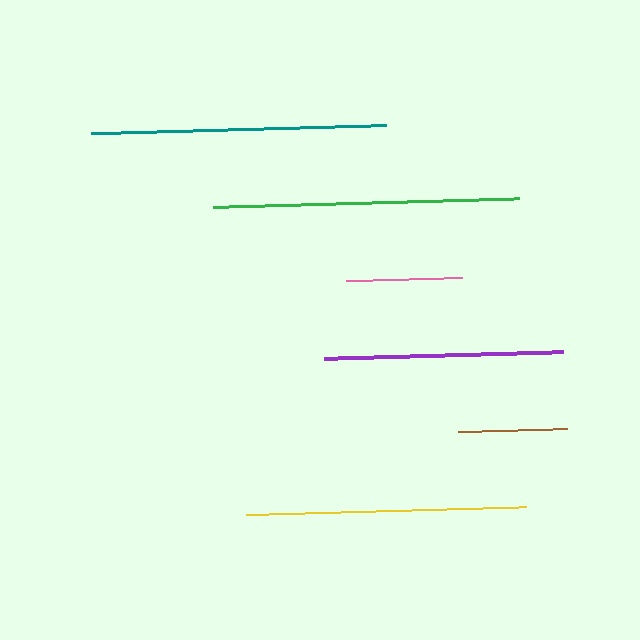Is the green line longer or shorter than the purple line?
The green line is longer than the purple line.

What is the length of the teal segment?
The teal segment is approximately 295 pixels long.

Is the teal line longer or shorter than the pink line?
The teal line is longer than the pink line.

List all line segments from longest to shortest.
From longest to shortest: green, teal, yellow, purple, pink, brown.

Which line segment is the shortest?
The brown line is the shortest at approximately 109 pixels.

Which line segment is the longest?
The green line is the longest at approximately 306 pixels.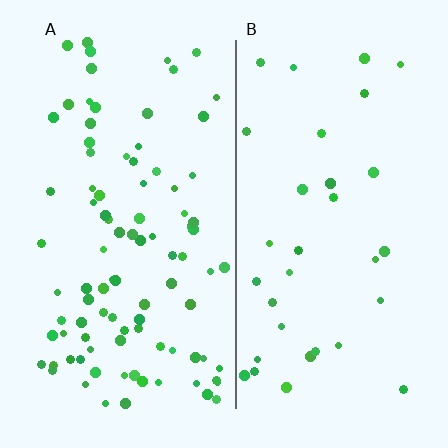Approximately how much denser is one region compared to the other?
Approximately 2.8× — region A over region B.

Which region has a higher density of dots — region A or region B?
A (the left).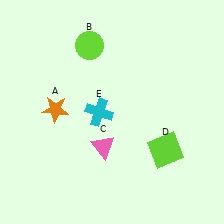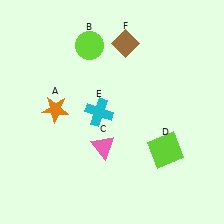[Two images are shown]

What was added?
A brown diamond (F) was added in Image 2.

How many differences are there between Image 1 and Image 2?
There is 1 difference between the two images.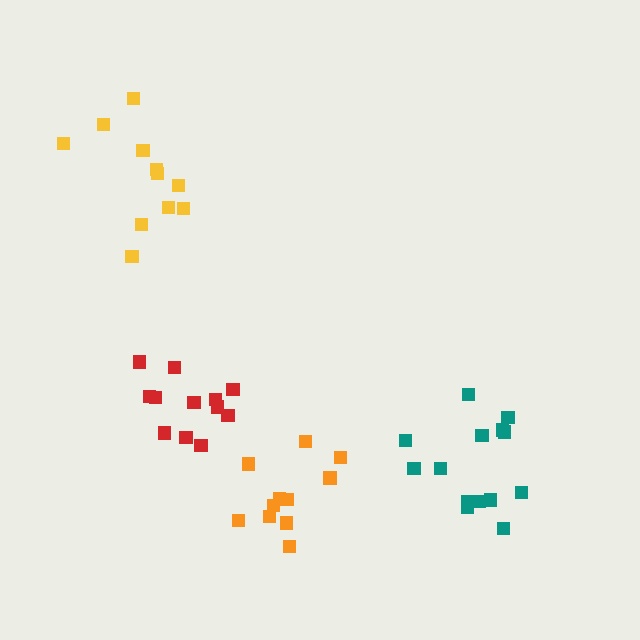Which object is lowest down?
The orange cluster is bottommost.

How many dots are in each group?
Group 1: 12 dots, Group 2: 14 dots, Group 3: 11 dots, Group 4: 11 dots (48 total).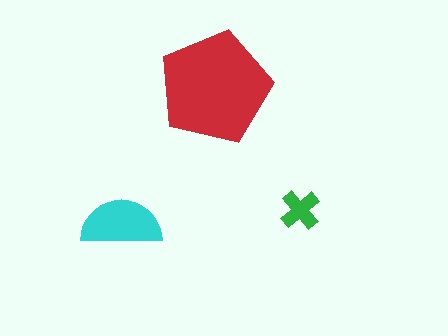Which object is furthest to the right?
The green cross is rightmost.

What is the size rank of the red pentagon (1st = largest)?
1st.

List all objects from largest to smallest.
The red pentagon, the cyan semicircle, the green cross.